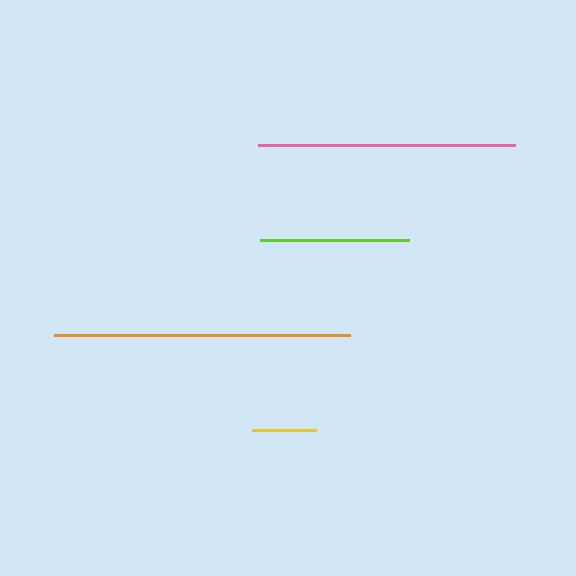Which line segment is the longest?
The orange line is the longest at approximately 296 pixels.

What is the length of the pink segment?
The pink segment is approximately 257 pixels long.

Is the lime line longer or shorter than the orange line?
The orange line is longer than the lime line.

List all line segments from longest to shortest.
From longest to shortest: orange, pink, lime, yellow.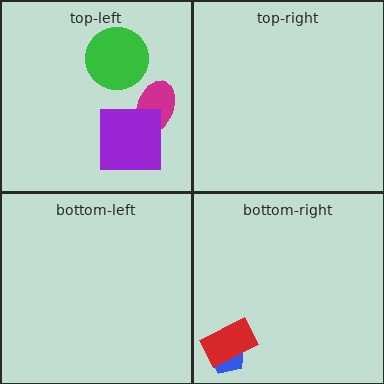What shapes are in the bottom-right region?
The blue pentagon, the red rectangle.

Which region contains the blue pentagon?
The bottom-right region.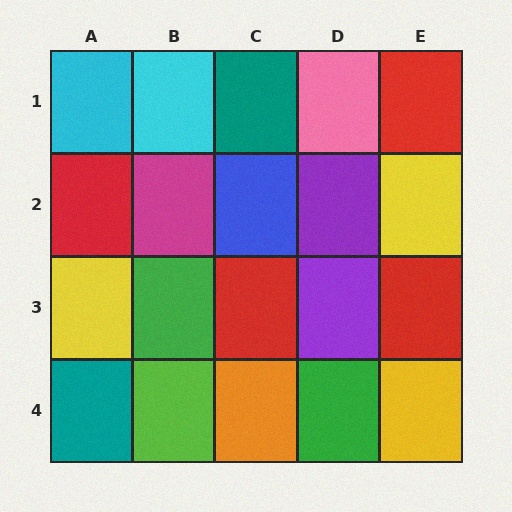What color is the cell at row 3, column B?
Green.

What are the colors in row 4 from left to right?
Teal, lime, orange, green, yellow.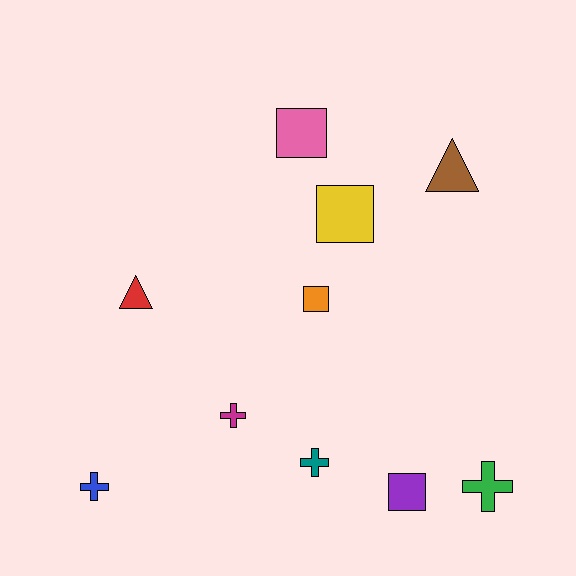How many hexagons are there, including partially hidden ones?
There are no hexagons.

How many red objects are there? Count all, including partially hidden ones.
There is 1 red object.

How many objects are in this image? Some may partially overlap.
There are 10 objects.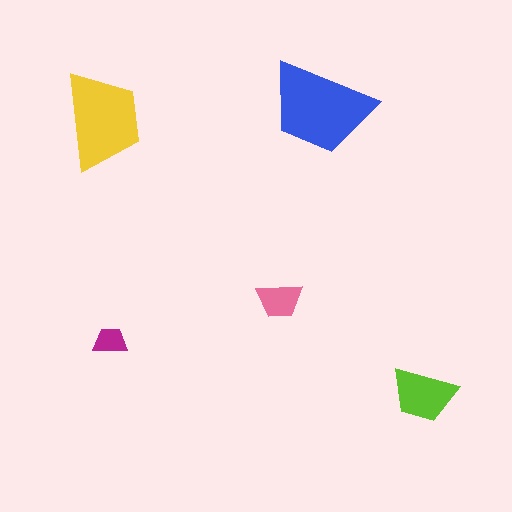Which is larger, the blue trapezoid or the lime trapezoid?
The blue one.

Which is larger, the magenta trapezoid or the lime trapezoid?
The lime one.